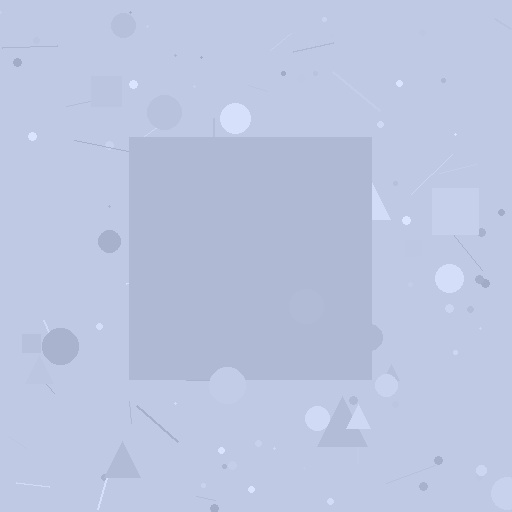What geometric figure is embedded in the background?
A square is embedded in the background.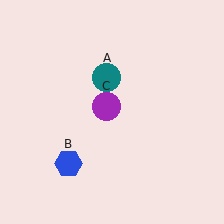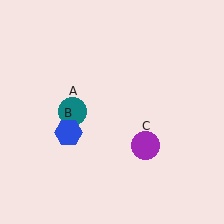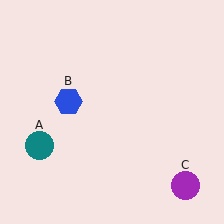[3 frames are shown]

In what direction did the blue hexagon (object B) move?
The blue hexagon (object B) moved up.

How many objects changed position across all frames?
3 objects changed position: teal circle (object A), blue hexagon (object B), purple circle (object C).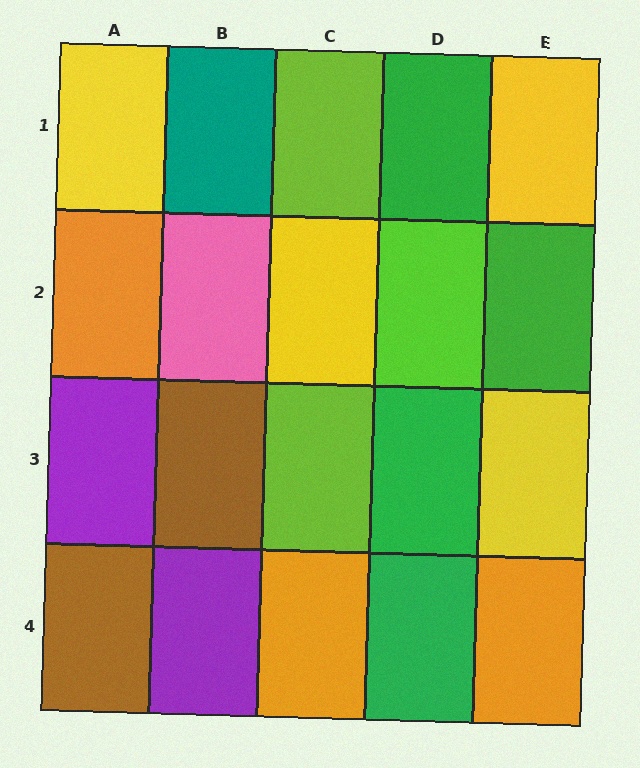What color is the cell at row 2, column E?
Green.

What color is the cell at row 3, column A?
Purple.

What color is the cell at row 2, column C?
Yellow.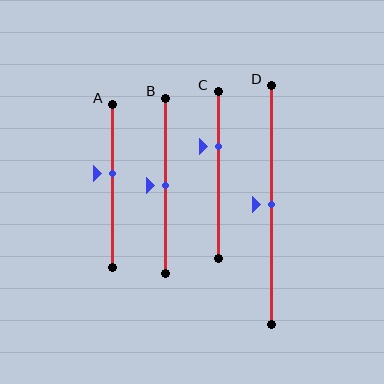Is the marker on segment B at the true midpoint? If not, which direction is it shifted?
Yes, the marker on segment B is at the true midpoint.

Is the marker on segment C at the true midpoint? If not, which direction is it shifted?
No, the marker on segment C is shifted upward by about 17% of the segment length.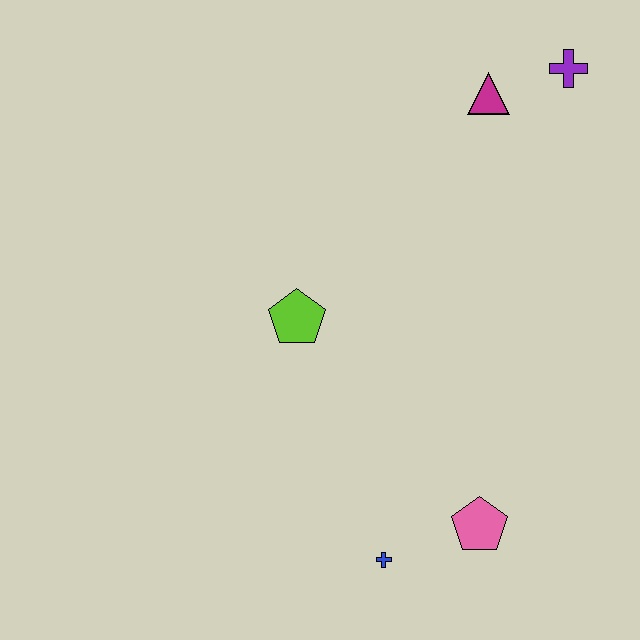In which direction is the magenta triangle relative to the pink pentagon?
The magenta triangle is above the pink pentagon.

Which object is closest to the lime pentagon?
The blue cross is closest to the lime pentagon.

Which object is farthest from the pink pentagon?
The purple cross is farthest from the pink pentagon.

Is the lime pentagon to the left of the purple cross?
Yes